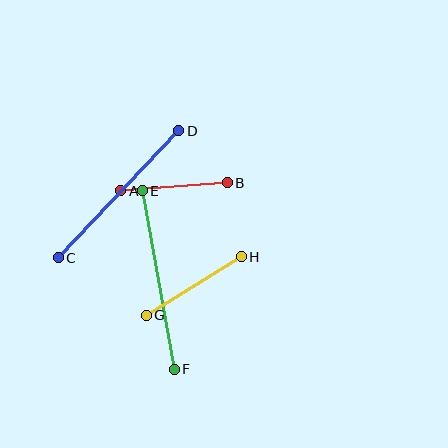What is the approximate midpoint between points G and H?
The midpoint is at approximately (194, 286) pixels.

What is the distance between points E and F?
The distance is approximately 181 pixels.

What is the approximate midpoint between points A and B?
The midpoint is at approximately (174, 187) pixels.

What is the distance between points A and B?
The distance is approximately 107 pixels.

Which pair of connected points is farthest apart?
Points E and F are farthest apart.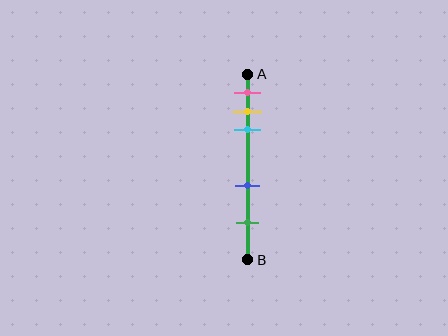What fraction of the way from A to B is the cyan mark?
The cyan mark is approximately 30% (0.3) of the way from A to B.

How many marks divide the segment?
There are 5 marks dividing the segment.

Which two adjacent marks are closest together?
The yellow and cyan marks are the closest adjacent pair.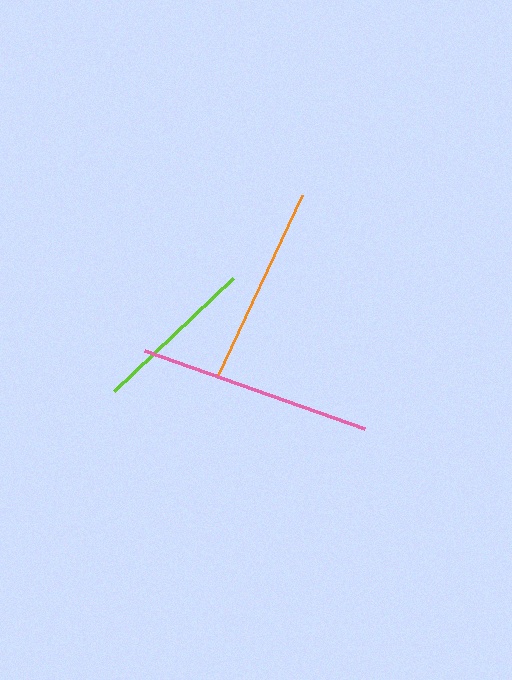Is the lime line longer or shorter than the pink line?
The pink line is longer than the lime line.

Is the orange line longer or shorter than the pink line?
The pink line is longer than the orange line.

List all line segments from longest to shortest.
From longest to shortest: pink, orange, lime.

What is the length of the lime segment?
The lime segment is approximately 164 pixels long.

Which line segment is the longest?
The pink line is the longest at approximately 234 pixels.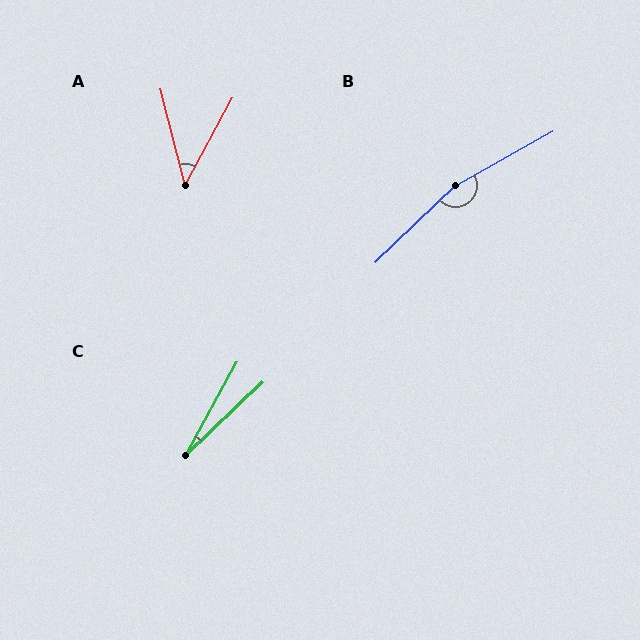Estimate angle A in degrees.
Approximately 43 degrees.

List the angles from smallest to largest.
C (18°), A (43°), B (165°).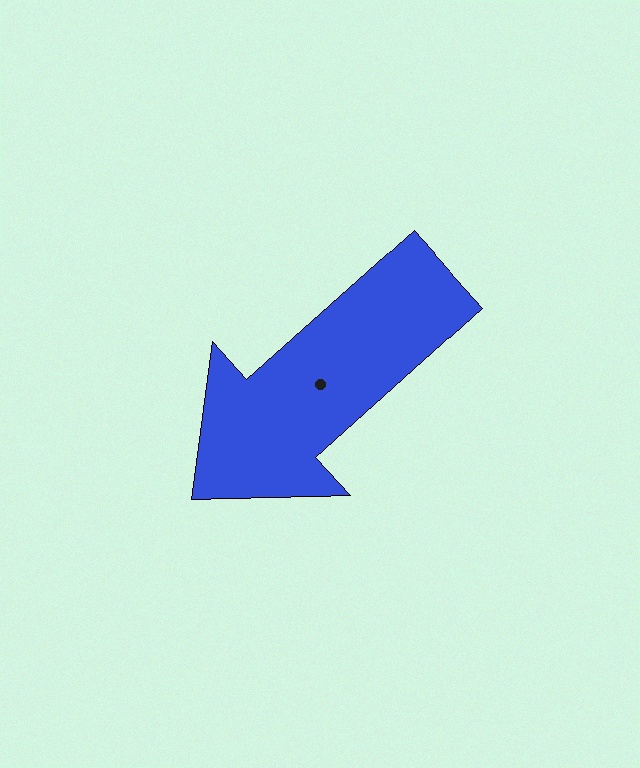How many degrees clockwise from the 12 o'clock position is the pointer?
Approximately 228 degrees.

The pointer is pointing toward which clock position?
Roughly 8 o'clock.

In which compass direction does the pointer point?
Southwest.